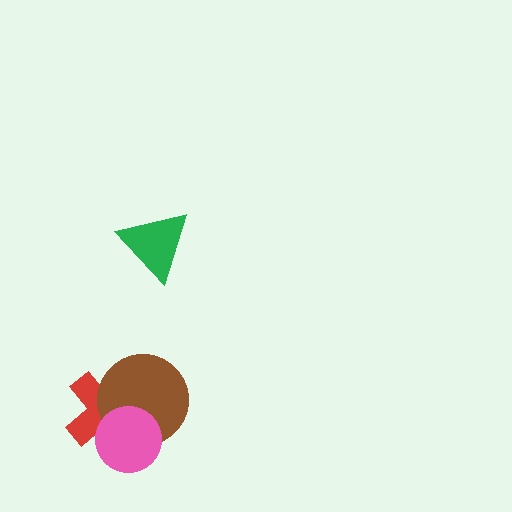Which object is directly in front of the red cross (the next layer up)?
The brown circle is directly in front of the red cross.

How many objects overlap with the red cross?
2 objects overlap with the red cross.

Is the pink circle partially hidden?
No, no other shape covers it.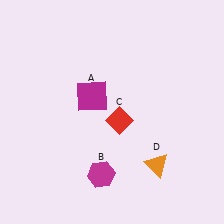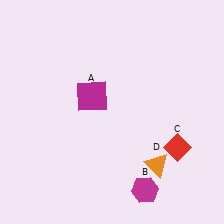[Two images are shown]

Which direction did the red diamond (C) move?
The red diamond (C) moved right.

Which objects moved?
The objects that moved are: the magenta hexagon (B), the red diamond (C).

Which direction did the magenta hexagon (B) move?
The magenta hexagon (B) moved right.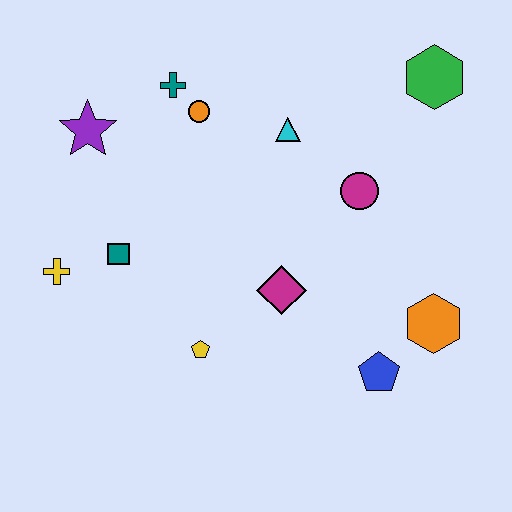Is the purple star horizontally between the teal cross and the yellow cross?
Yes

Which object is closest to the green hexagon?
The magenta circle is closest to the green hexagon.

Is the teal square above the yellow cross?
Yes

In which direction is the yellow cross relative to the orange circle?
The yellow cross is below the orange circle.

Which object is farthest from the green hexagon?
The yellow cross is farthest from the green hexagon.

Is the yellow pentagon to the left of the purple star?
No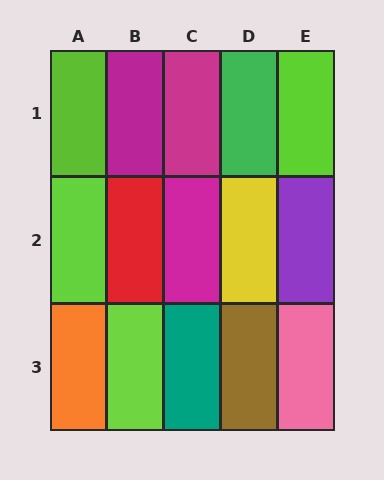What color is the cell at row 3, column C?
Teal.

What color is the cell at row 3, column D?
Brown.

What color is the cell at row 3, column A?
Orange.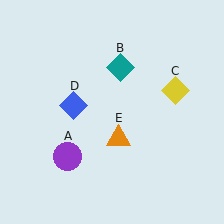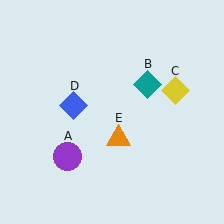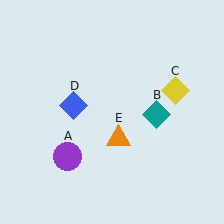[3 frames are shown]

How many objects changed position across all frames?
1 object changed position: teal diamond (object B).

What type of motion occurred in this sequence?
The teal diamond (object B) rotated clockwise around the center of the scene.